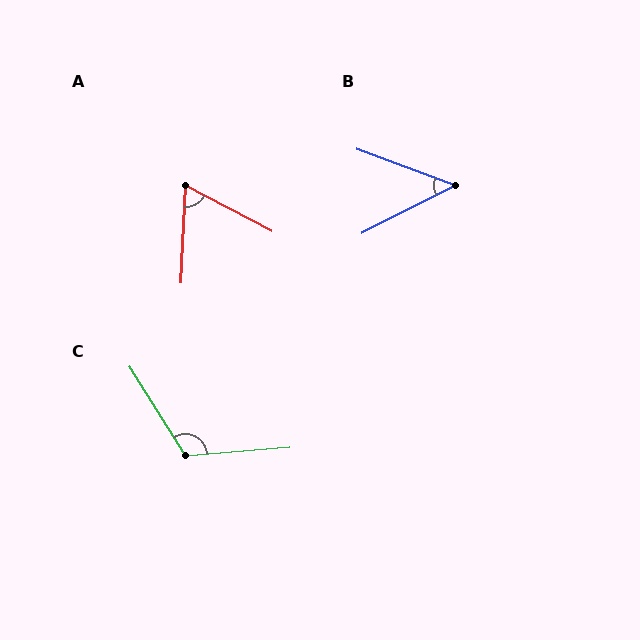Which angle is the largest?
C, at approximately 118 degrees.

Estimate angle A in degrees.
Approximately 65 degrees.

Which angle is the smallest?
B, at approximately 47 degrees.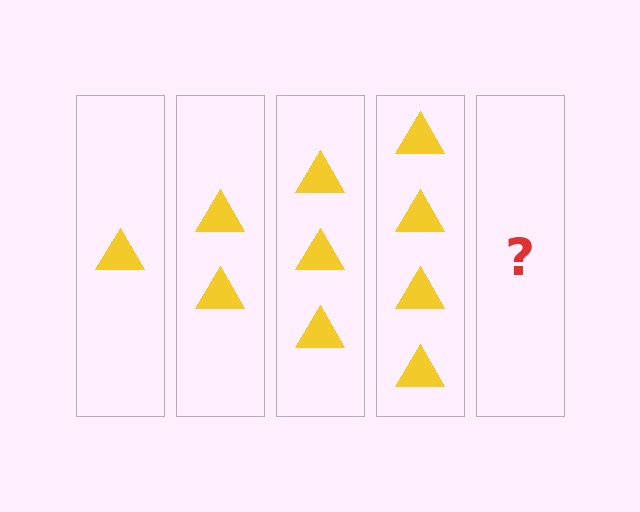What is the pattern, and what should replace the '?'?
The pattern is that each step adds one more triangle. The '?' should be 5 triangles.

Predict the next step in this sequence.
The next step is 5 triangles.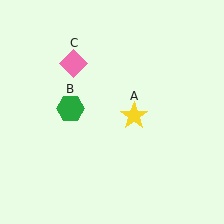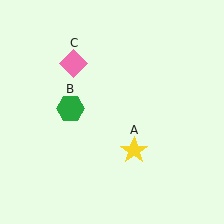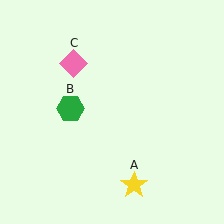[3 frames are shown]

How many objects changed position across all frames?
1 object changed position: yellow star (object A).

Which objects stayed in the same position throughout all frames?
Green hexagon (object B) and pink diamond (object C) remained stationary.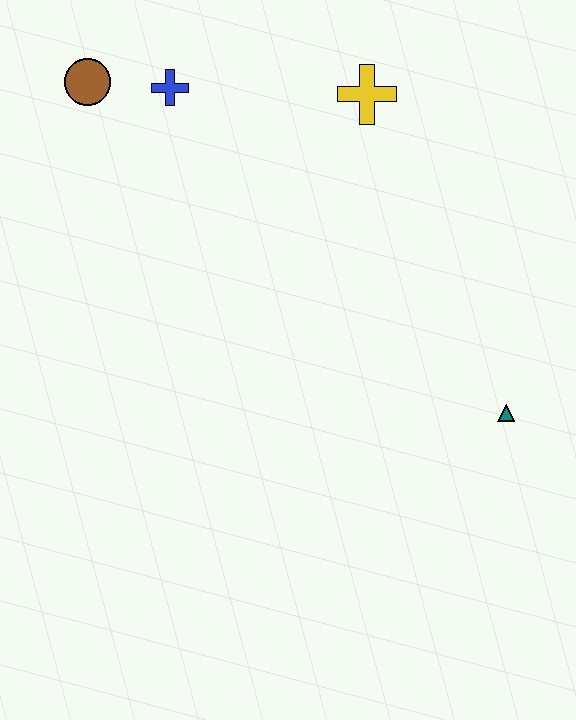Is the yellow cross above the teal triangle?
Yes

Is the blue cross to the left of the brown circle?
No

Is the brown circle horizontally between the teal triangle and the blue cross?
No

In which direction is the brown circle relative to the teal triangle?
The brown circle is to the left of the teal triangle.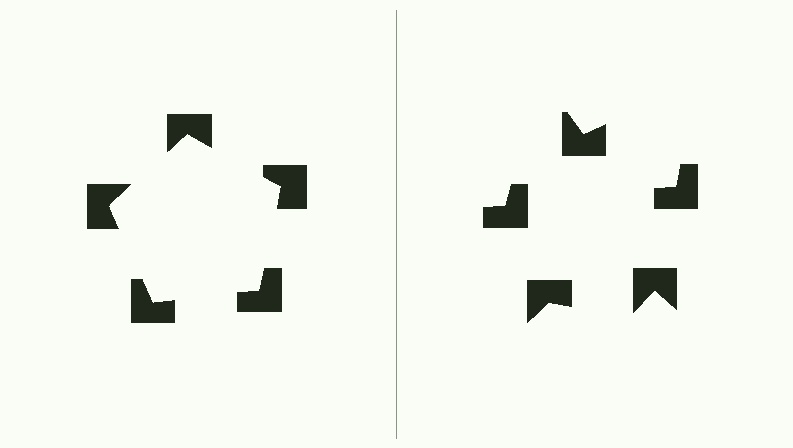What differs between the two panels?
The notched squares are positioned identically on both sides; only the wedge orientations differ. On the left they align to a pentagon; on the right they are misaligned.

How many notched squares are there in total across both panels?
10 — 5 on each side.